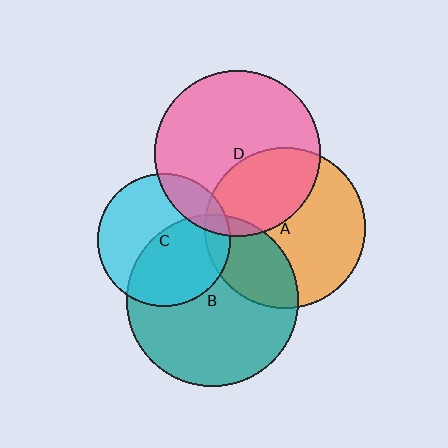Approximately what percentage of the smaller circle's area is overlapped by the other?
Approximately 30%.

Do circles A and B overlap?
Yes.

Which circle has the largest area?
Circle B (teal).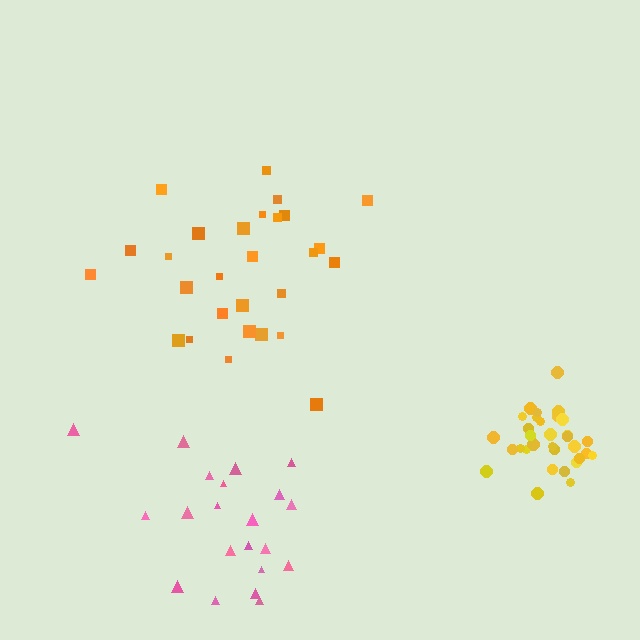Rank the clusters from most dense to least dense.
yellow, orange, pink.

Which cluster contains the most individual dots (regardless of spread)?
Yellow (32).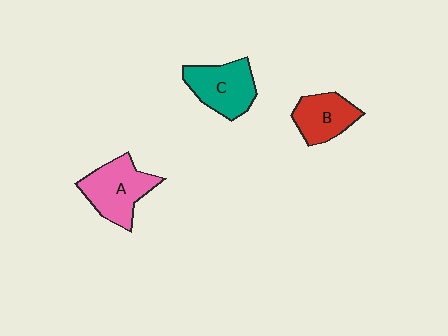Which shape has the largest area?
Shape A (pink).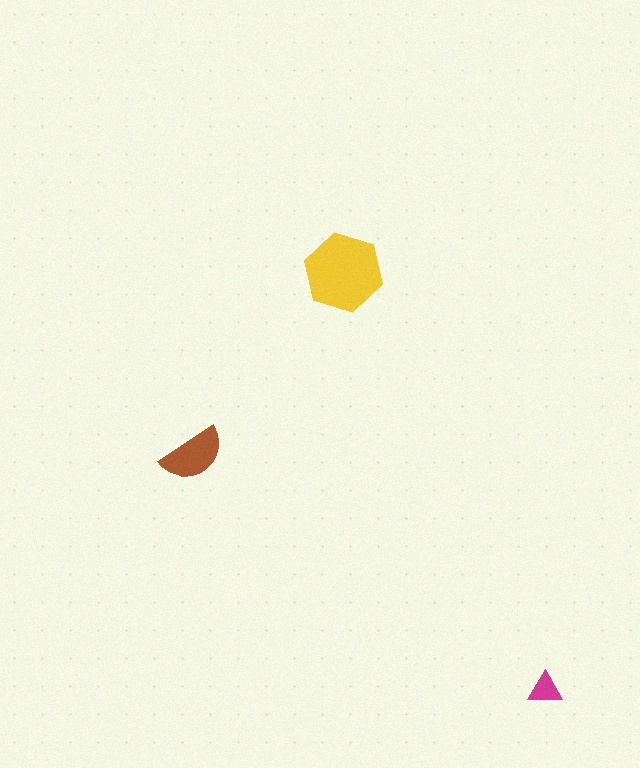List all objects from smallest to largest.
The magenta triangle, the brown semicircle, the yellow hexagon.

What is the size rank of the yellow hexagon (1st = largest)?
1st.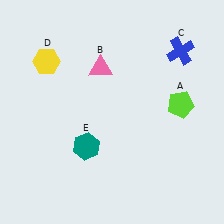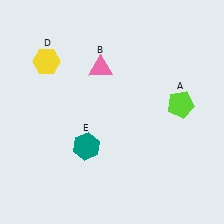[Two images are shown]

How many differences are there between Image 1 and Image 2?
There is 1 difference between the two images.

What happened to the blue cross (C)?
The blue cross (C) was removed in Image 2. It was in the top-right area of Image 1.